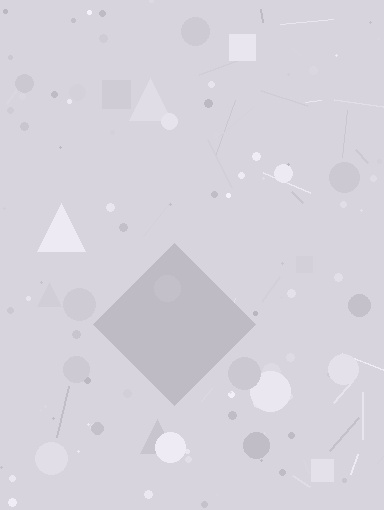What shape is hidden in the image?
A diamond is hidden in the image.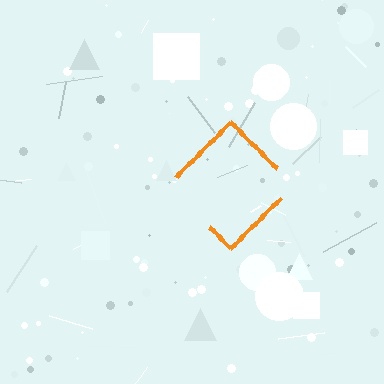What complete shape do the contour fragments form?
The contour fragments form a diamond.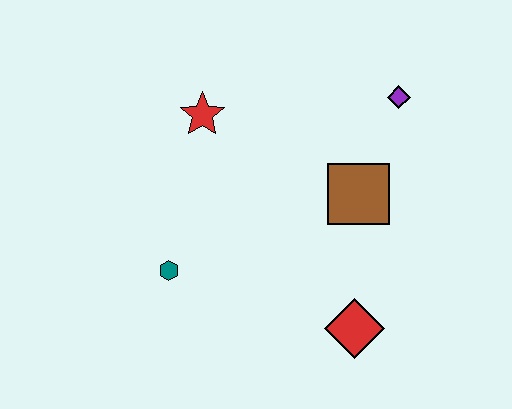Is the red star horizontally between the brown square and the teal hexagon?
Yes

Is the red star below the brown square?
No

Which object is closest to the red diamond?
The brown square is closest to the red diamond.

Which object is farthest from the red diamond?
The red star is farthest from the red diamond.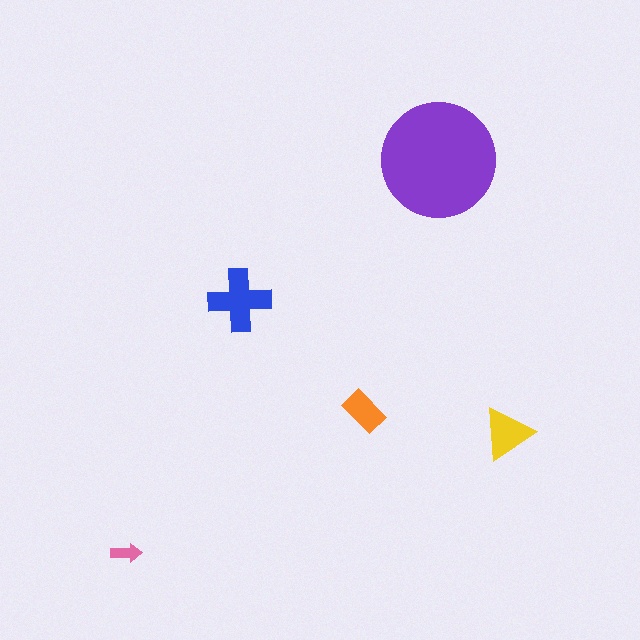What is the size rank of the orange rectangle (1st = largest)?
4th.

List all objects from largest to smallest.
The purple circle, the blue cross, the yellow triangle, the orange rectangle, the pink arrow.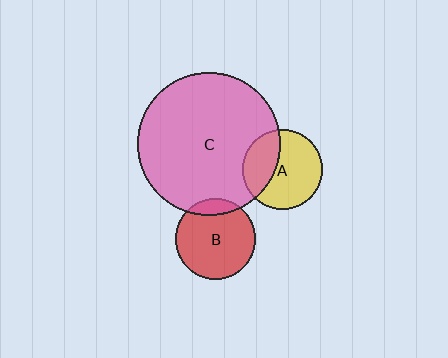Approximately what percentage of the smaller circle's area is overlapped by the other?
Approximately 35%.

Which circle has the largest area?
Circle C (pink).